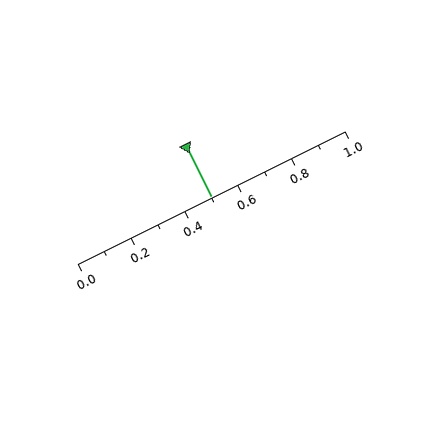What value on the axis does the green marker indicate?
The marker indicates approximately 0.5.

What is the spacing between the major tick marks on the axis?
The major ticks are spaced 0.2 apart.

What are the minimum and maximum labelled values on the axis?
The axis runs from 0.0 to 1.0.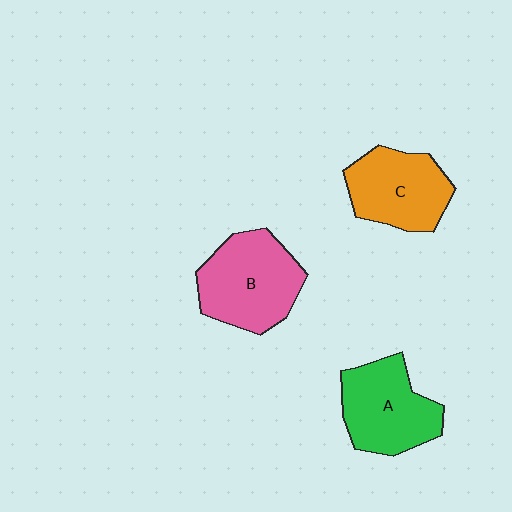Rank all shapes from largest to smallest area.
From largest to smallest: B (pink), A (green), C (orange).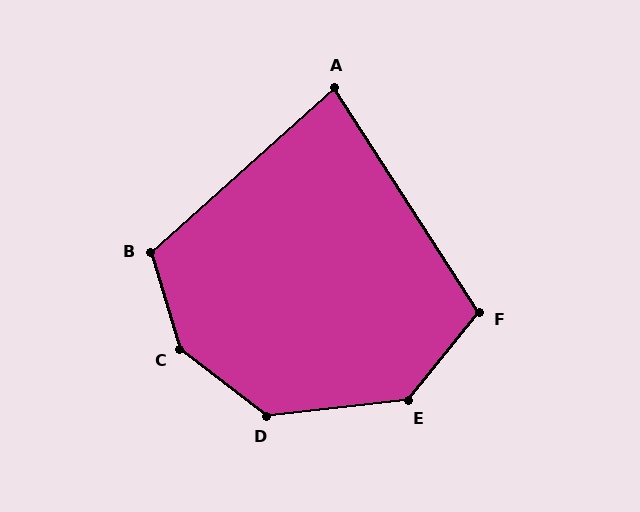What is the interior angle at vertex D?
Approximately 136 degrees (obtuse).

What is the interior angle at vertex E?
Approximately 136 degrees (obtuse).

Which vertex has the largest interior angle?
C, at approximately 144 degrees.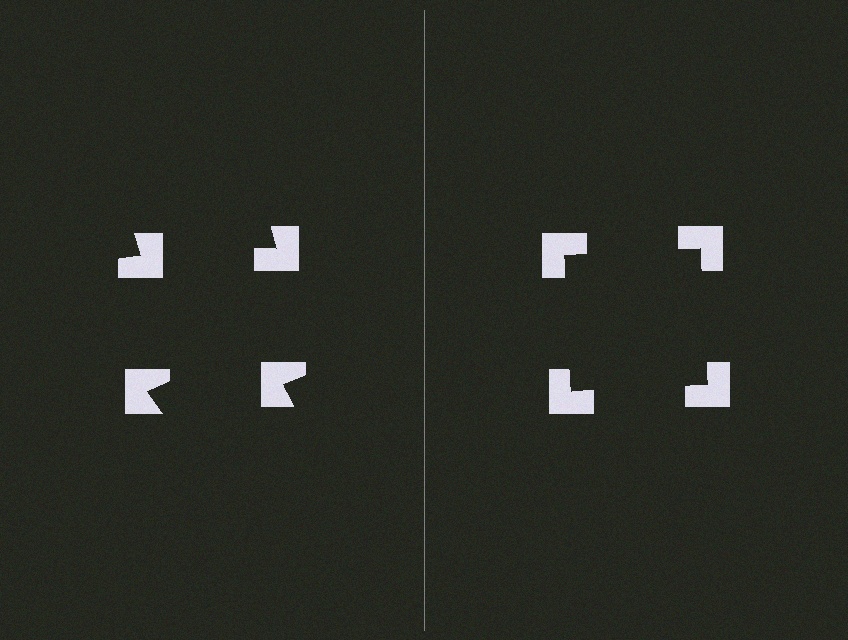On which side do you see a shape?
An illusory square appears on the right side. On the left side the wedge cuts are rotated, so no coherent shape forms.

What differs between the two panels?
The notched squares are positioned identically on both sides; only the wedge orientations differ. On the right they align to a square; on the left they are misaligned.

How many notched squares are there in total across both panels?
8 — 4 on each side.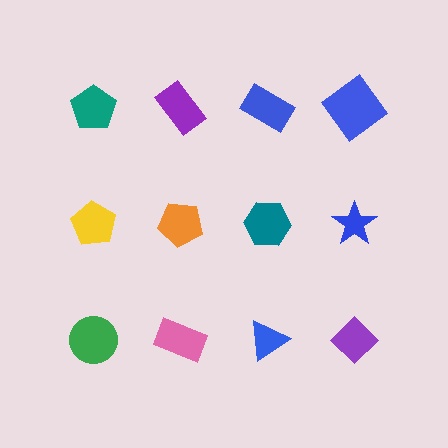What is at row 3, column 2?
A pink rectangle.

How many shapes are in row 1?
4 shapes.